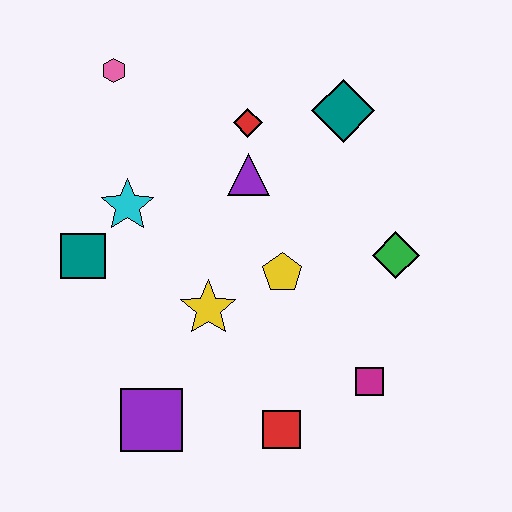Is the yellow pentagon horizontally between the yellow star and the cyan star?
No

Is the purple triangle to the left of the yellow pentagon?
Yes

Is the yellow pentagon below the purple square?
No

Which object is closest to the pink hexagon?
The cyan star is closest to the pink hexagon.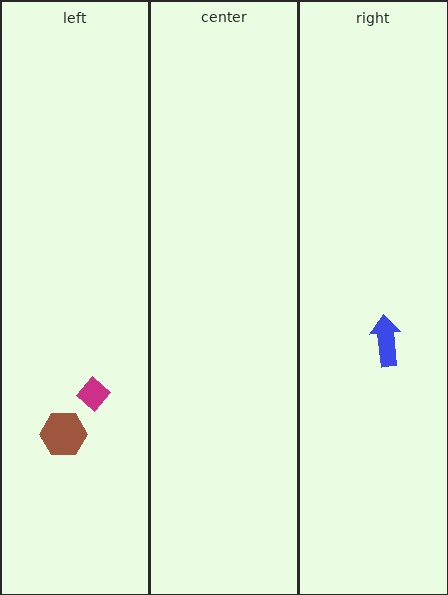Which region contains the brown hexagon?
The left region.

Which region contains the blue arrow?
The right region.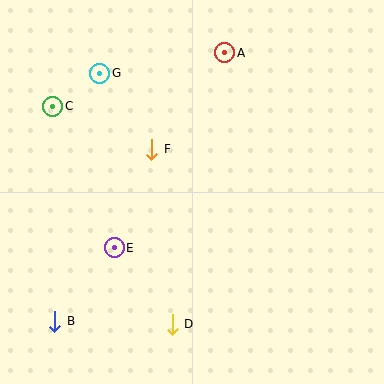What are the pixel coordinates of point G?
Point G is at (100, 73).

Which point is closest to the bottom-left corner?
Point B is closest to the bottom-left corner.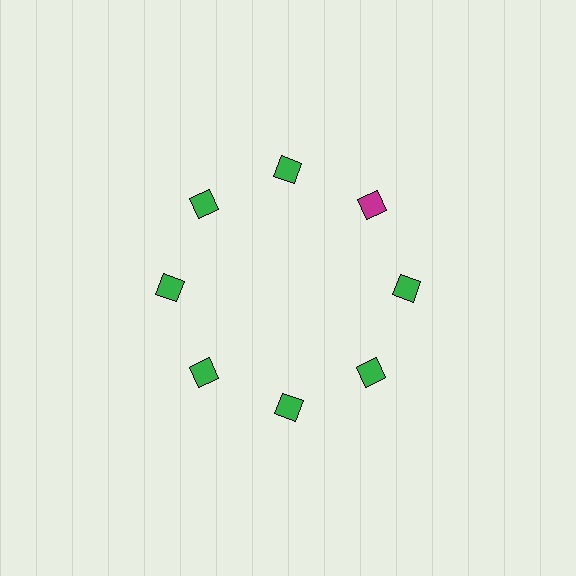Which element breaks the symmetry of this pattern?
The magenta square at roughly the 2 o'clock position breaks the symmetry. All other shapes are green squares.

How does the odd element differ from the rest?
It has a different color: magenta instead of green.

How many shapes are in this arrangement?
There are 8 shapes arranged in a ring pattern.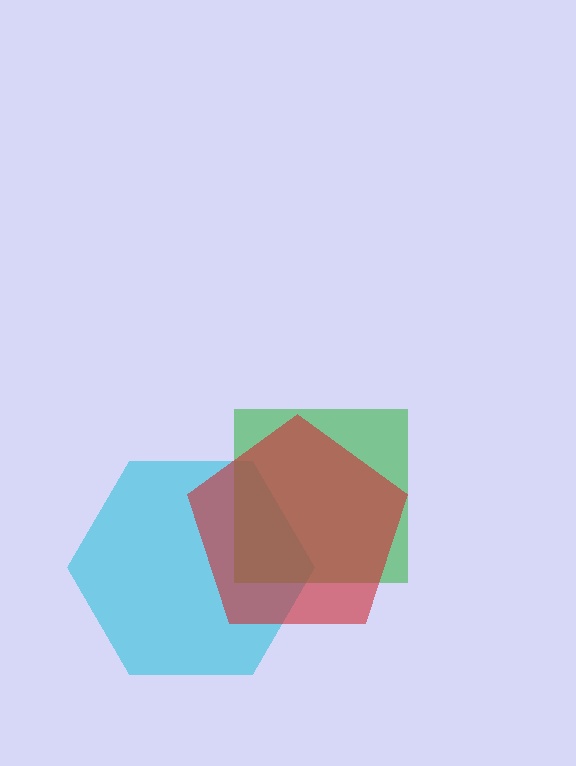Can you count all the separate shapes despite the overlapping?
Yes, there are 3 separate shapes.